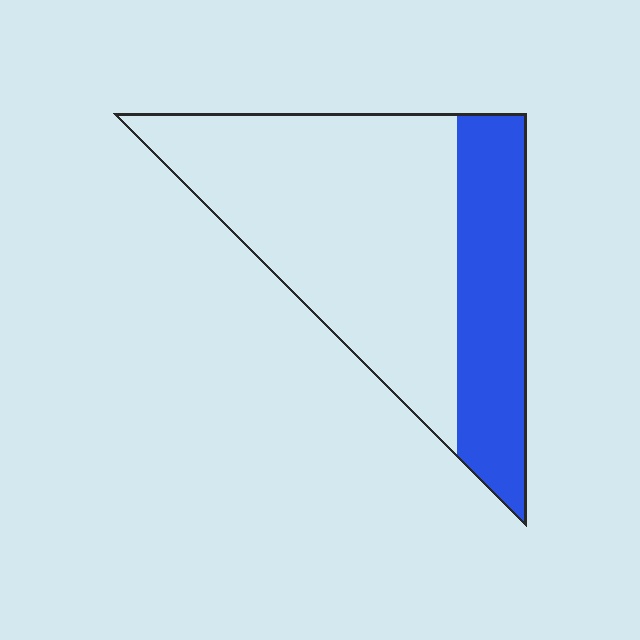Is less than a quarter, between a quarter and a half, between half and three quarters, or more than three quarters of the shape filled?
Between a quarter and a half.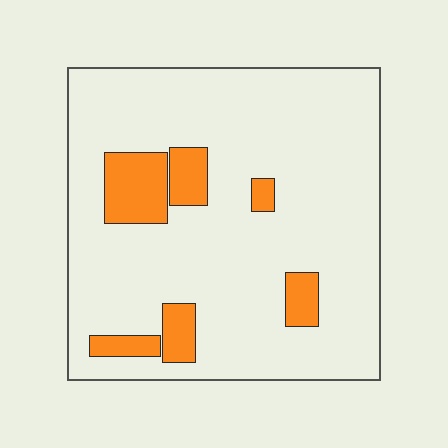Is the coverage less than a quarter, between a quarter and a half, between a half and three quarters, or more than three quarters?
Less than a quarter.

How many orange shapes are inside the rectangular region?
6.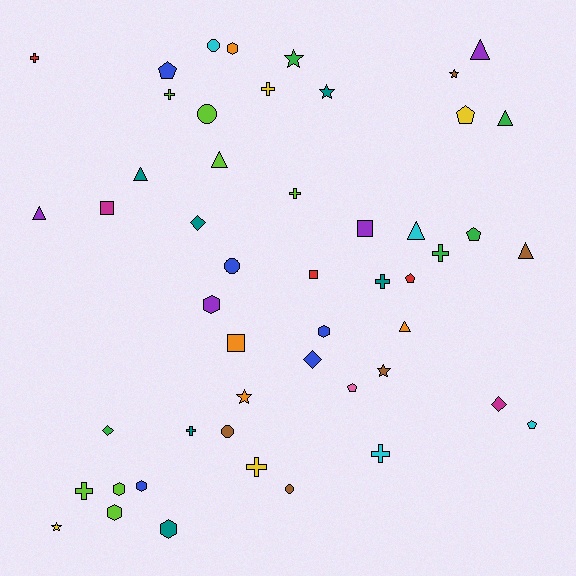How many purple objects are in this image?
There are 4 purple objects.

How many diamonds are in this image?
There are 4 diamonds.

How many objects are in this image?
There are 50 objects.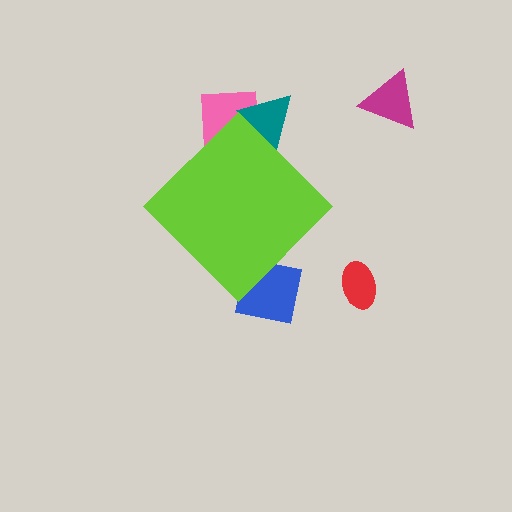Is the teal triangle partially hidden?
Yes, the teal triangle is partially hidden behind the lime diamond.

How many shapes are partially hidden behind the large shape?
3 shapes are partially hidden.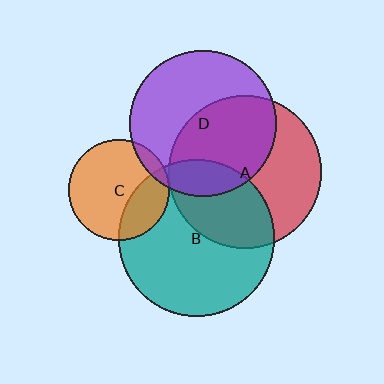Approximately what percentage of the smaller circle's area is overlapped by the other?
Approximately 30%.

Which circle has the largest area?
Circle B (teal).